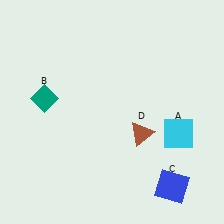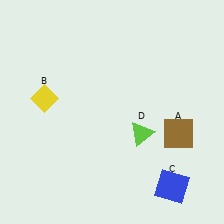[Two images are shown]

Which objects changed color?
A changed from cyan to brown. B changed from teal to yellow. D changed from brown to lime.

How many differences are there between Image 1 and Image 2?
There are 3 differences between the two images.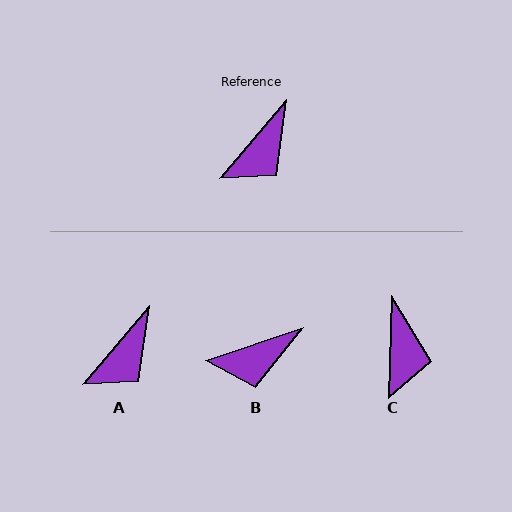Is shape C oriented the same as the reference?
No, it is off by about 39 degrees.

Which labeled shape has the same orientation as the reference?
A.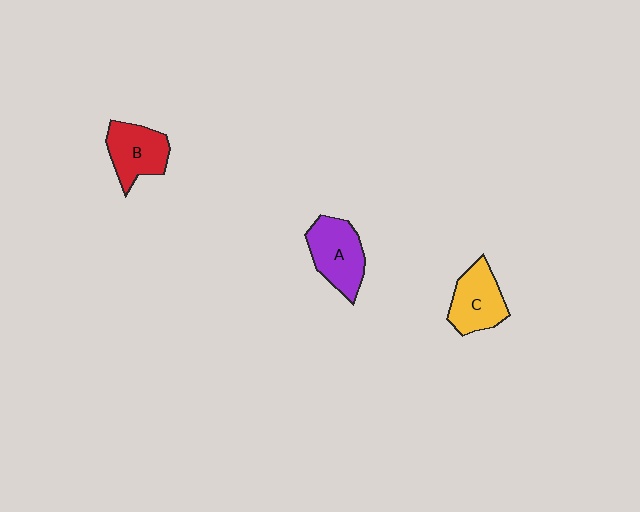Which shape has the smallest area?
Shape B (red).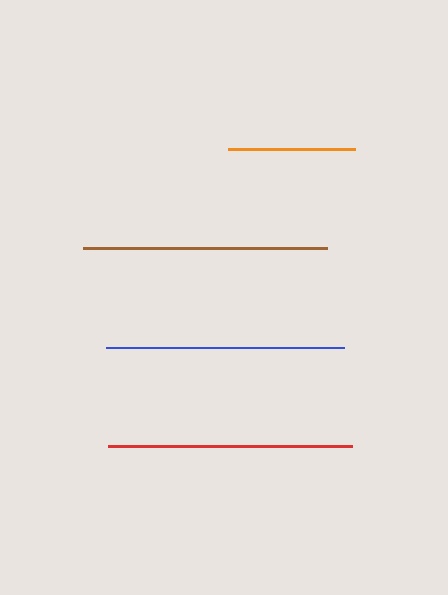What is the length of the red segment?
The red segment is approximately 243 pixels long.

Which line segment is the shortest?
The orange line is the shortest at approximately 127 pixels.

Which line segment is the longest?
The brown line is the longest at approximately 244 pixels.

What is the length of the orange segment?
The orange segment is approximately 127 pixels long.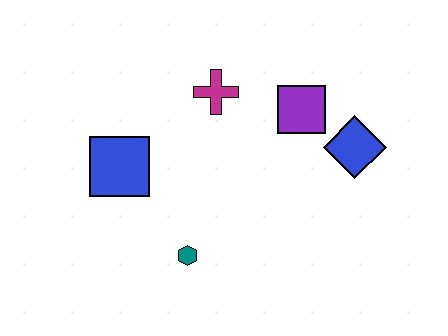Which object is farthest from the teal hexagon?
The blue diamond is farthest from the teal hexagon.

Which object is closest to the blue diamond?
The purple square is closest to the blue diamond.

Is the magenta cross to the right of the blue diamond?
No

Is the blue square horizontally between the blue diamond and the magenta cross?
No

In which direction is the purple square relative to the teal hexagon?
The purple square is above the teal hexagon.